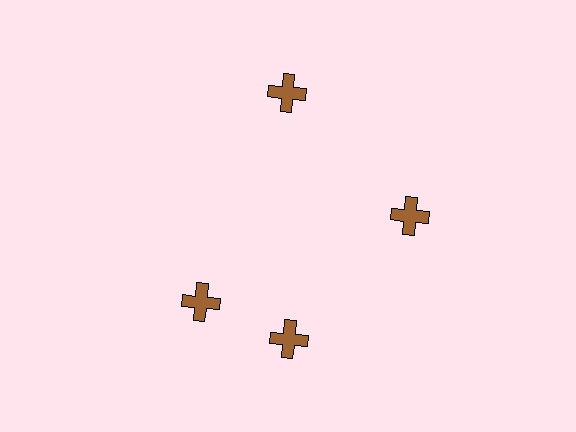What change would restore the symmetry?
The symmetry would be restored by rotating it back into even spacing with its neighbors so that all 4 crosses sit at equal angles and equal distance from the center.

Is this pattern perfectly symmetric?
No. The 4 brown crosses are arranged in a ring, but one element near the 9 o'clock position is rotated out of alignment along the ring, breaking the 4-fold rotational symmetry.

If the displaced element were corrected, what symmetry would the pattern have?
It would have 4-fold rotational symmetry — the pattern would map onto itself every 90 degrees.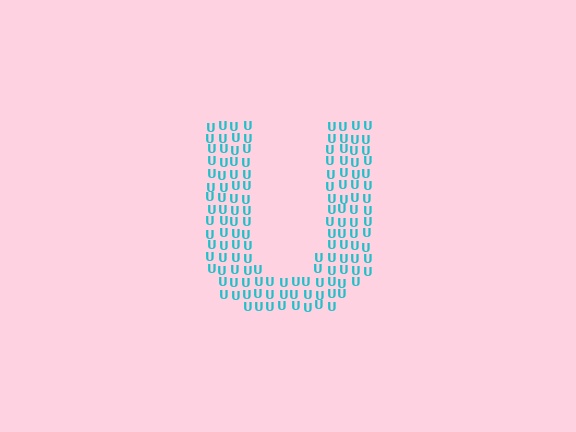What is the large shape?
The large shape is the letter U.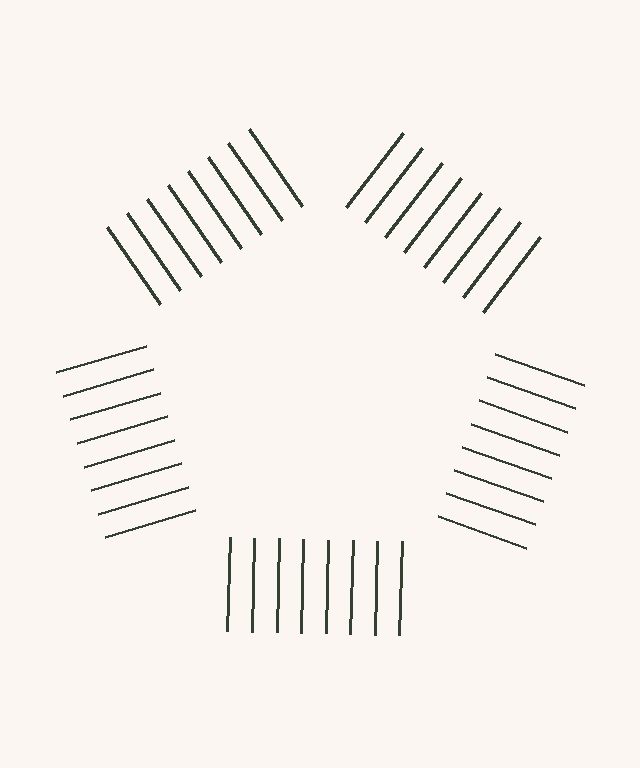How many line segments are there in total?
40 — 8 along each of the 5 edges.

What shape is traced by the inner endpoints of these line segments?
An illusory pentagon — the line segments terminate on its edges but no continuous stroke is drawn.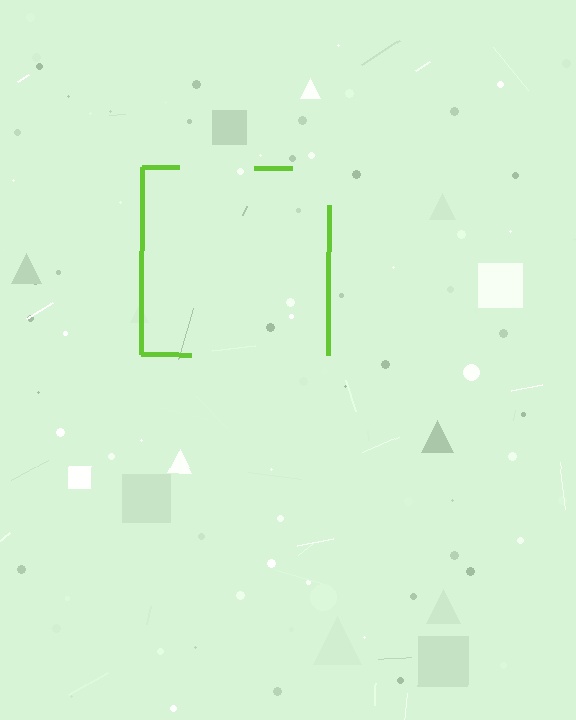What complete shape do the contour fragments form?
The contour fragments form a square.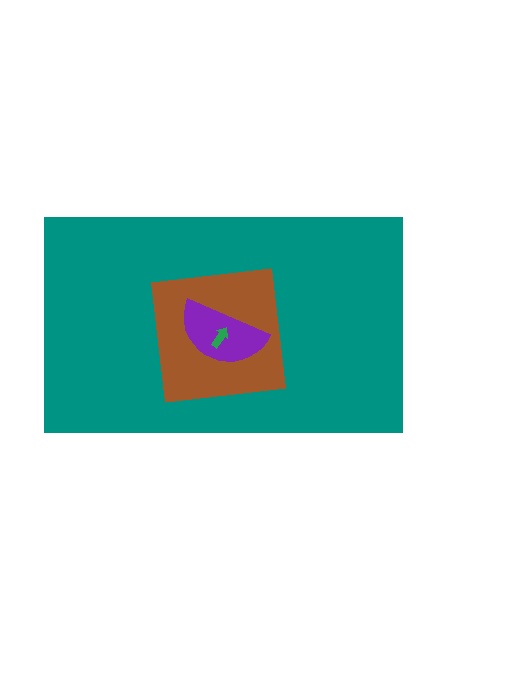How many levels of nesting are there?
4.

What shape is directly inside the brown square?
The purple semicircle.